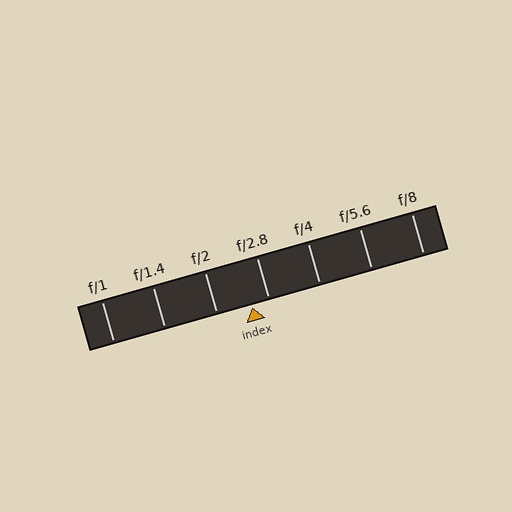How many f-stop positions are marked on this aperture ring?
There are 7 f-stop positions marked.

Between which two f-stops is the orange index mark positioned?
The index mark is between f/2 and f/2.8.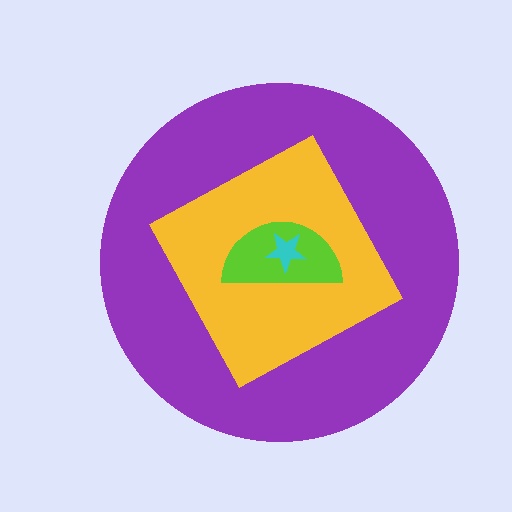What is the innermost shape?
The cyan star.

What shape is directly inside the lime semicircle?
The cyan star.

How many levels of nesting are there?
4.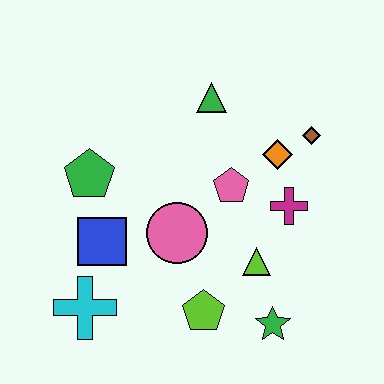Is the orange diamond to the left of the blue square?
No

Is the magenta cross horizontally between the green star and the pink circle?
No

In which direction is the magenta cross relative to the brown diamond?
The magenta cross is below the brown diamond.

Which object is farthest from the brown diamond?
The cyan cross is farthest from the brown diamond.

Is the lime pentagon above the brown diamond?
No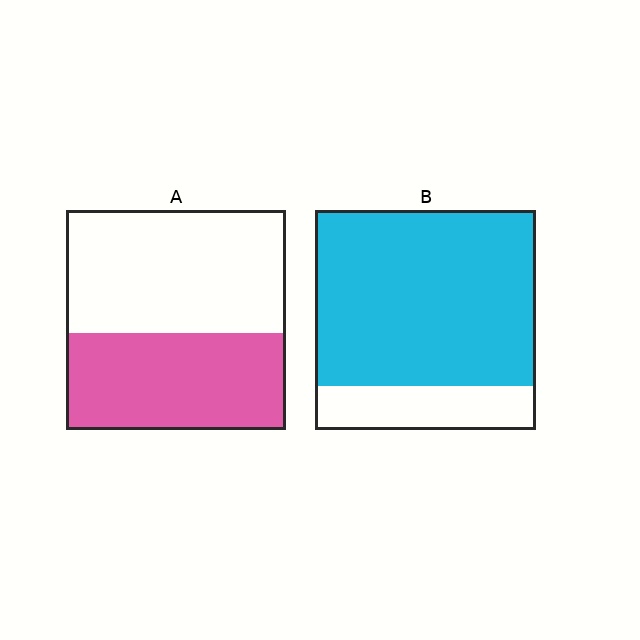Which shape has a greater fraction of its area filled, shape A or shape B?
Shape B.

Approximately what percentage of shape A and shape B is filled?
A is approximately 45% and B is approximately 80%.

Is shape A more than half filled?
No.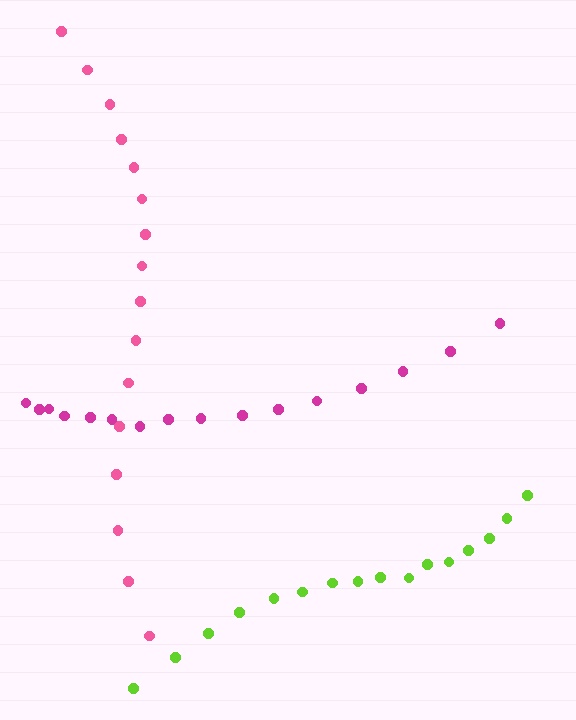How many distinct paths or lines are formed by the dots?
There are 3 distinct paths.